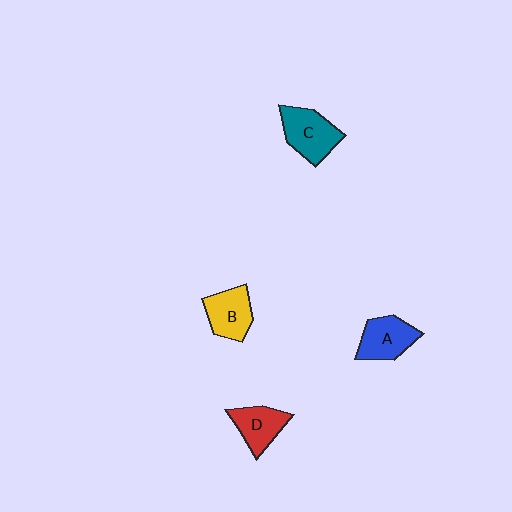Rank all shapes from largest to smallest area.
From largest to smallest: C (teal), A (blue), B (yellow), D (red).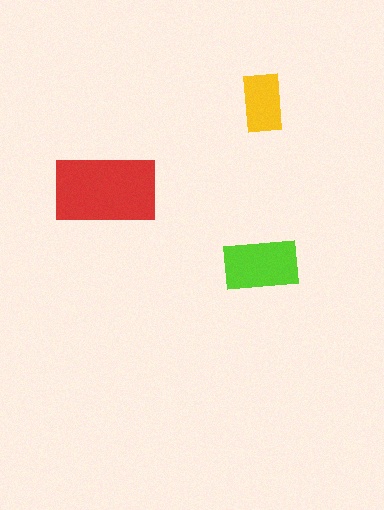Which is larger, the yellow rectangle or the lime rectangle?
The lime one.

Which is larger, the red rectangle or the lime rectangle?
The red one.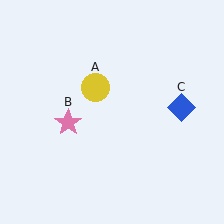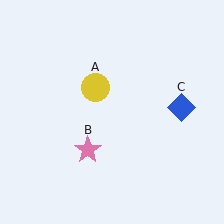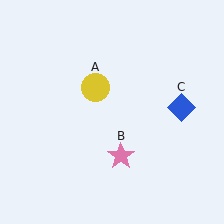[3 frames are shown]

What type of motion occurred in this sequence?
The pink star (object B) rotated counterclockwise around the center of the scene.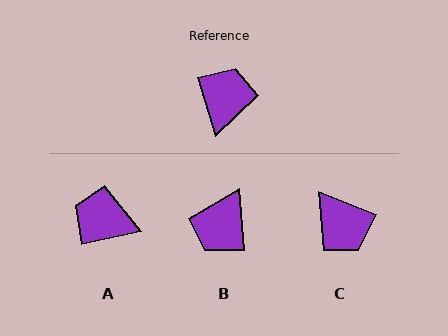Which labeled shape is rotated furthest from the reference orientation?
B, about 167 degrees away.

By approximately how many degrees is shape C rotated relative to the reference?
Approximately 129 degrees clockwise.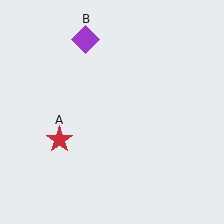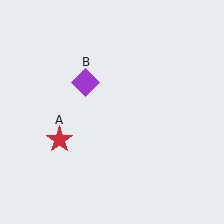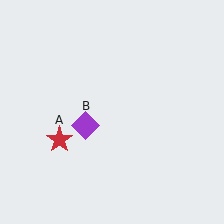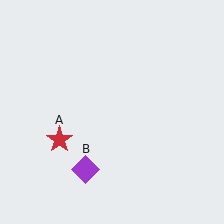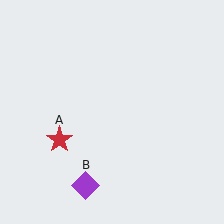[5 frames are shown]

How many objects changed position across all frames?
1 object changed position: purple diamond (object B).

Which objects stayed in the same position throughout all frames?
Red star (object A) remained stationary.